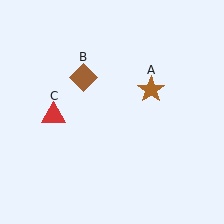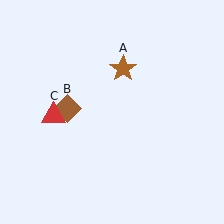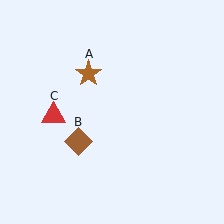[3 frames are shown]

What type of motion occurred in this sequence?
The brown star (object A), brown diamond (object B) rotated counterclockwise around the center of the scene.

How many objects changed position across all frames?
2 objects changed position: brown star (object A), brown diamond (object B).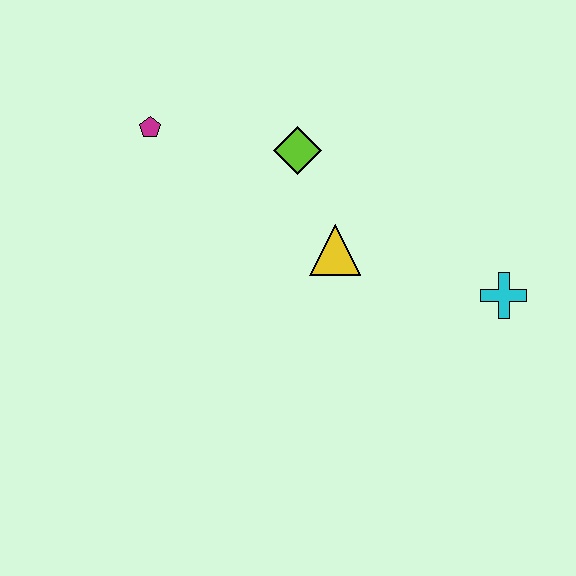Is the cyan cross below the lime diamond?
Yes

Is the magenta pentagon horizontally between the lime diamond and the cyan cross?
No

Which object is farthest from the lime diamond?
The cyan cross is farthest from the lime diamond.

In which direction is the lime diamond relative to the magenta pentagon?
The lime diamond is to the right of the magenta pentagon.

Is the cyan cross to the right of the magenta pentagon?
Yes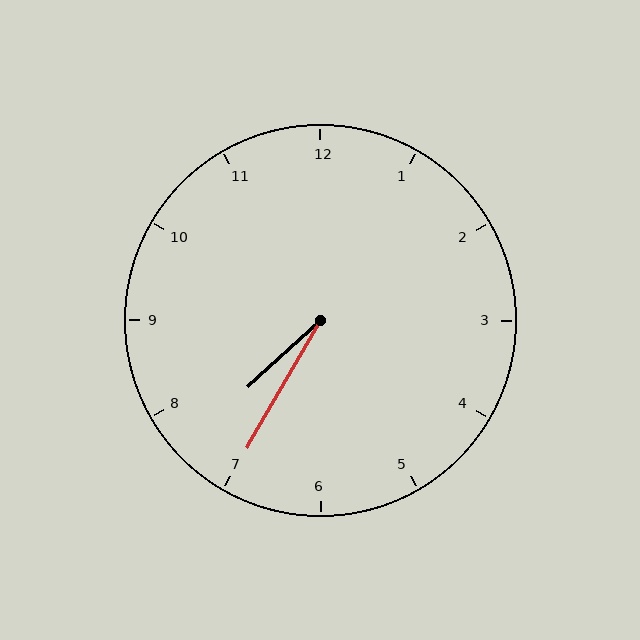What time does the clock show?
7:35.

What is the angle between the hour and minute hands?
Approximately 18 degrees.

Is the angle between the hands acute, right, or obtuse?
It is acute.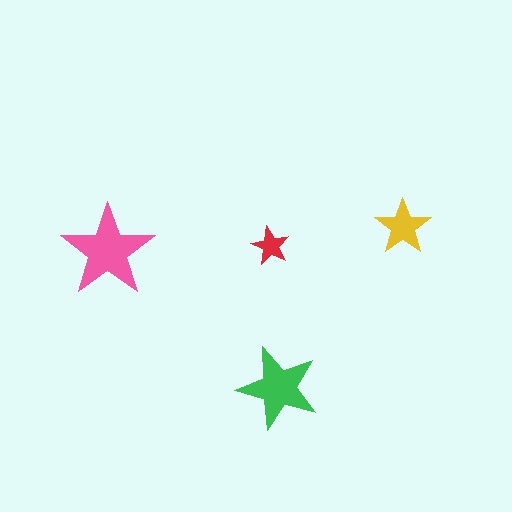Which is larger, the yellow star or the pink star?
The pink one.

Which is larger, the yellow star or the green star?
The green one.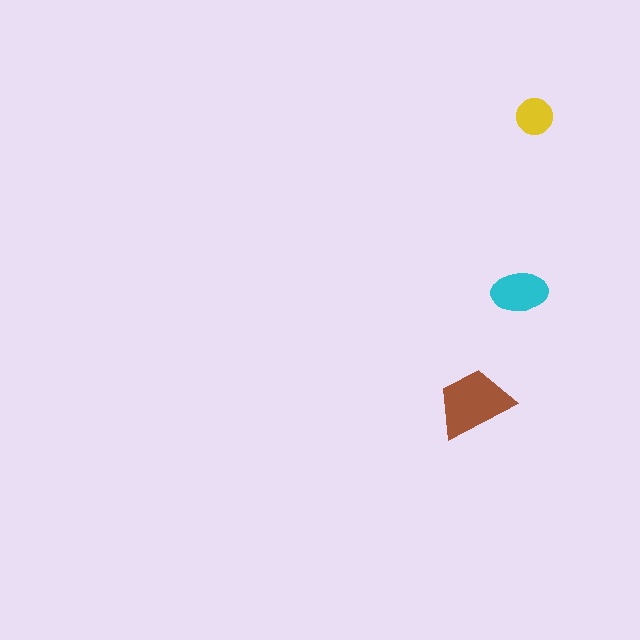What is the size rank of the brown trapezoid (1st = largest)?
1st.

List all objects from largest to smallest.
The brown trapezoid, the cyan ellipse, the yellow circle.